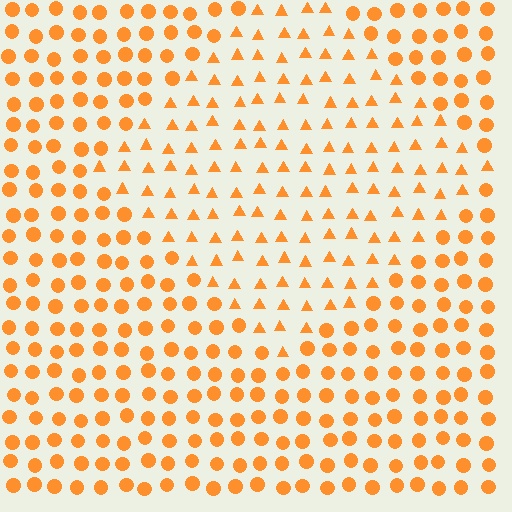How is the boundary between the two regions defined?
The boundary is defined by a change in element shape: triangles inside vs. circles outside. All elements share the same color and spacing.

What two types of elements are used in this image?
The image uses triangles inside the diamond region and circles outside it.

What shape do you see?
I see a diamond.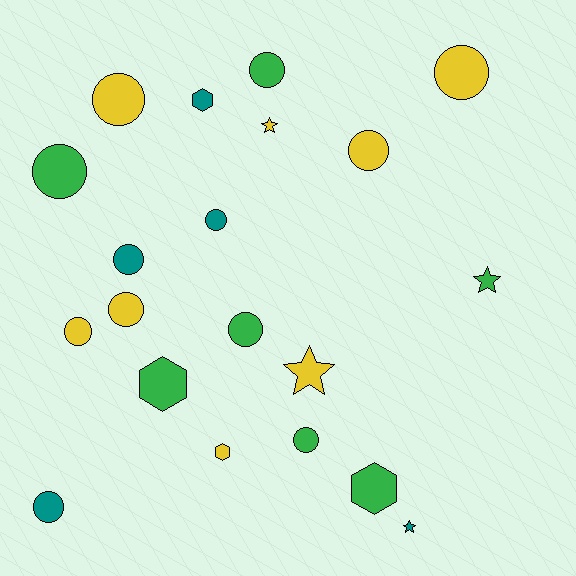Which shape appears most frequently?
Circle, with 12 objects.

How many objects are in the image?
There are 20 objects.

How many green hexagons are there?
There are 2 green hexagons.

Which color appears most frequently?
Yellow, with 8 objects.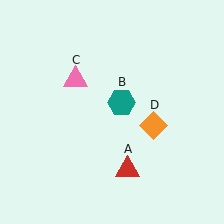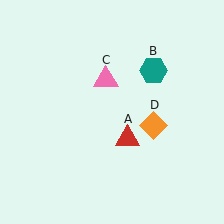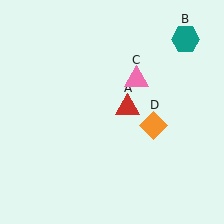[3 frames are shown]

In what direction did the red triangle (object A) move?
The red triangle (object A) moved up.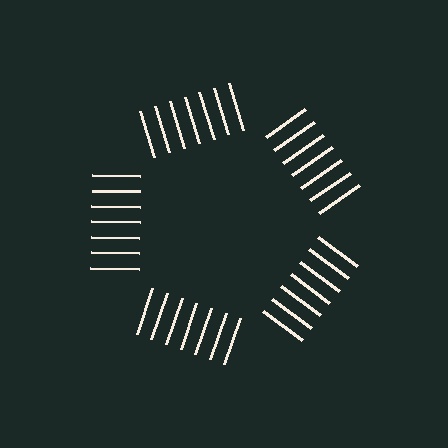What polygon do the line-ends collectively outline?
An illusory pentagon — the line segments terminate on its edges but no continuous stroke is drawn.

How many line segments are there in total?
35 — 7 along each of the 5 edges.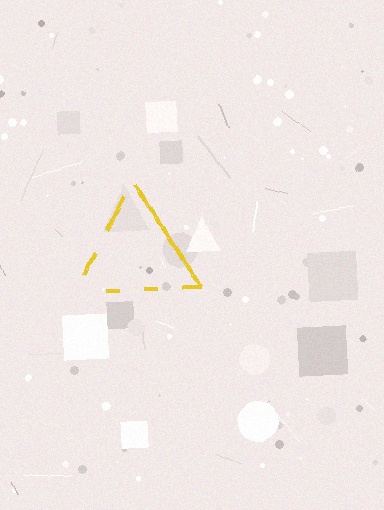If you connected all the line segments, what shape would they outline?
They would outline a triangle.